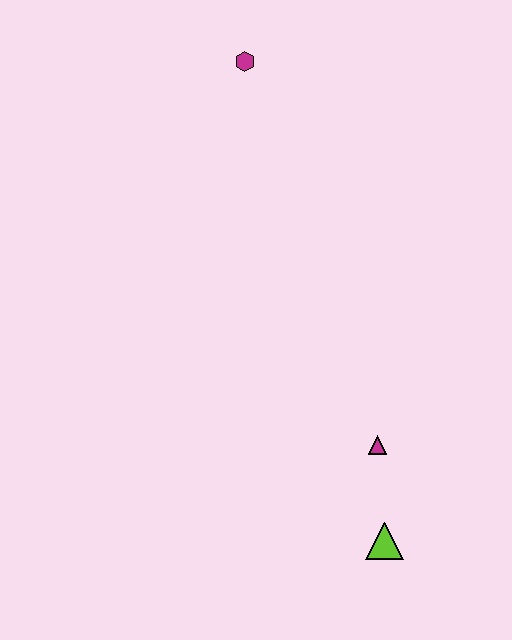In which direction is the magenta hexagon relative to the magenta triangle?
The magenta hexagon is above the magenta triangle.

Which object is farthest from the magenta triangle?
The magenta hexagon is farthest from the magenta triangle.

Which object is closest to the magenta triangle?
The lime triangle is closest to the magenta triangle.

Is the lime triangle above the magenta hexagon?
No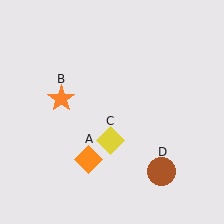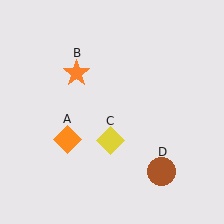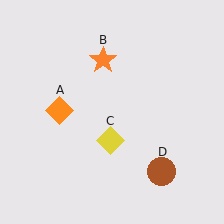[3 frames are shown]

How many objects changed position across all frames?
2 objects changed position: orange diamond (object A), orange star (object B).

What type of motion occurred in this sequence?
The orange diamond (object A), orange star (object B) rotated clockwise around the center of the scene.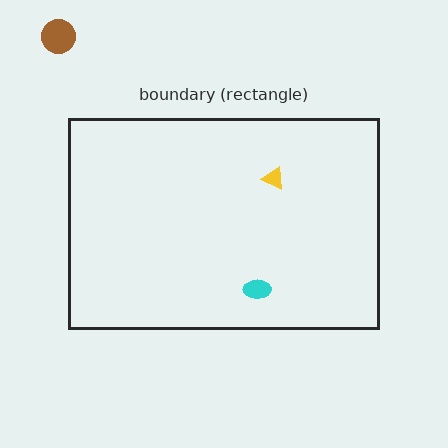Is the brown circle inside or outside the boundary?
Outside.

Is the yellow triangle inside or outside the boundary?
Inside.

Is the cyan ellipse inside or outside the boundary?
Inside.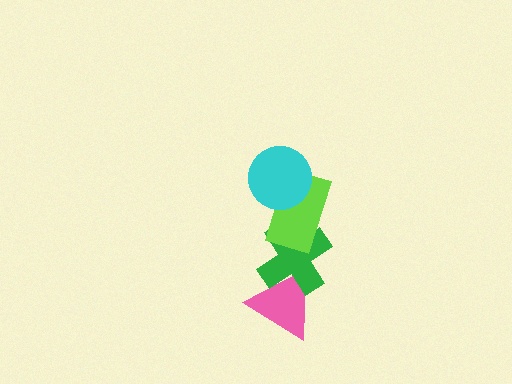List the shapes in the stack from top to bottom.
From top to bottom: the cyan circle, the lime rectangle, the green cross, the pink triangle.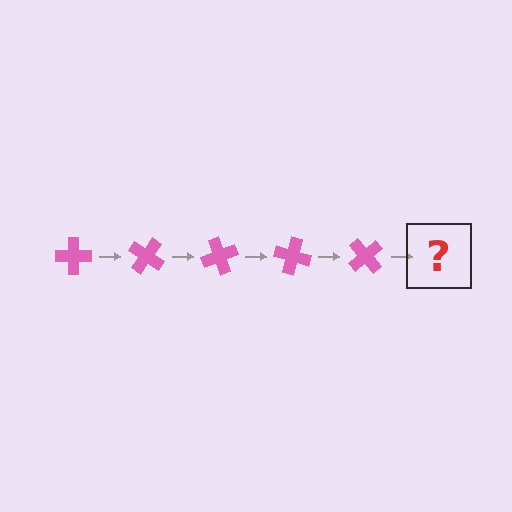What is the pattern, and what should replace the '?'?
The pattern is that the cross rotates 35 degrees each step. The '?' should be a pink cross rotated 175 degrees.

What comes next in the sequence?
The next element should be a pink cross rotated 175 degrees.